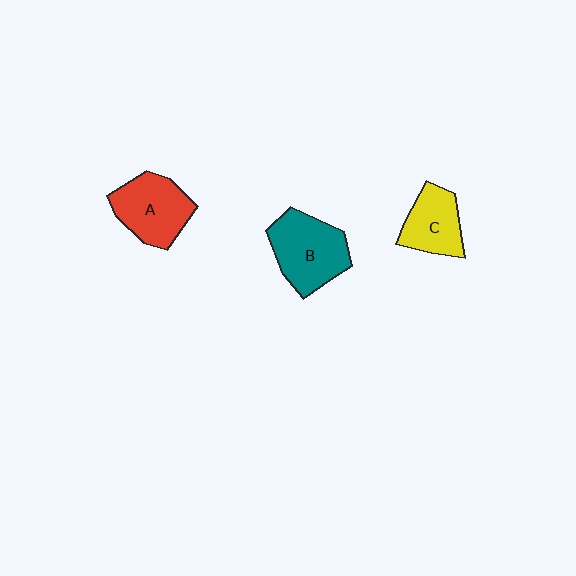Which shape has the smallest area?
Shape C (yellow).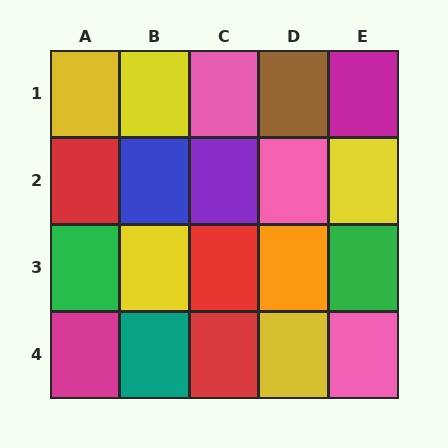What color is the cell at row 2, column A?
Red.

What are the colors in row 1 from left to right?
Yellow, yellow, pink, brown, magenta.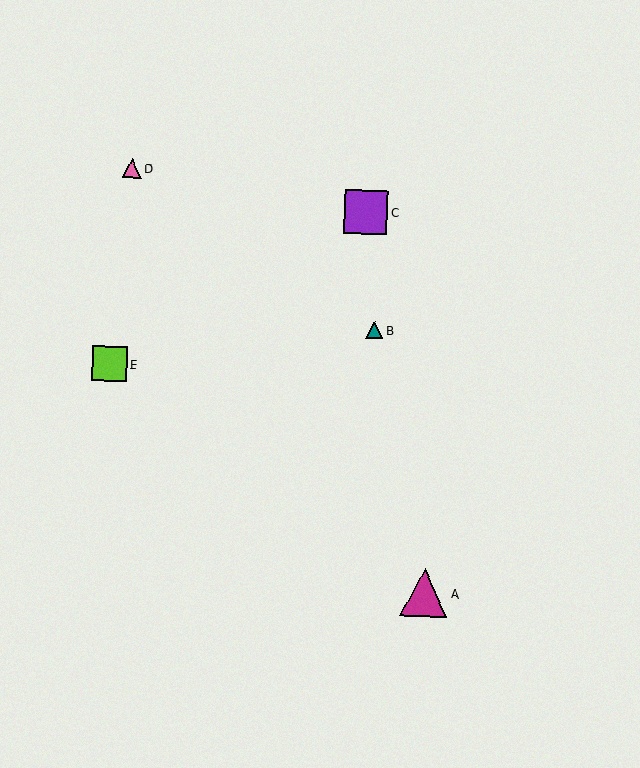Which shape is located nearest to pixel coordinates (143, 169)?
The pink triangle (labeled D) at (132, 168) is nearest to that location.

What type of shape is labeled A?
Shape A is a magenta triangle.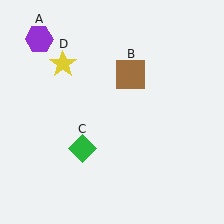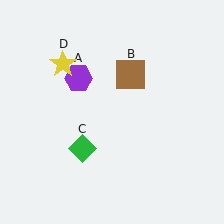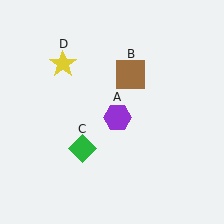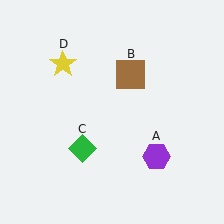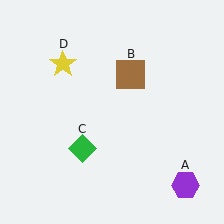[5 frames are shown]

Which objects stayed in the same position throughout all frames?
Brown square (object B) and green diamond (object C) and yellow star (object D) remained stationary.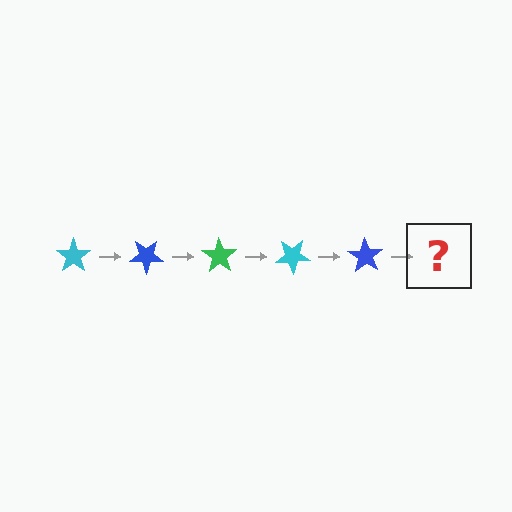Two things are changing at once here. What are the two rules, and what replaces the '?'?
The two rules are that it rotates 35 degrees each step and the color cycles through cyan, blue, and green. The '?' should be a green star, rotated 175 degrees from the start.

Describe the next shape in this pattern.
It should be a green star, rotated 175 degrees from the start.